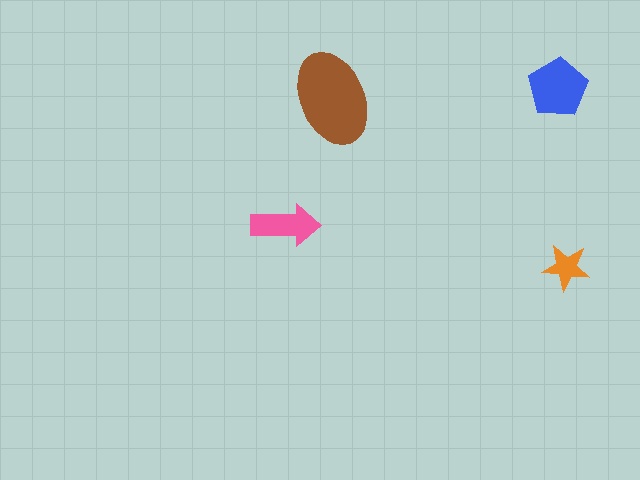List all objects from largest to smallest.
The brown ellipse, the blue pentagon, the pink arrow, the orange star.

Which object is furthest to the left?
The pink arrow is leftmost.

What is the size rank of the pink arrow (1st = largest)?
3rd.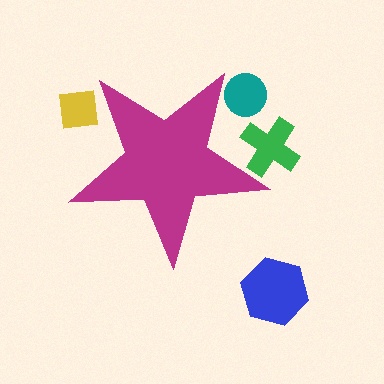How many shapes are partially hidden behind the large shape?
3 shapes are partially hidden.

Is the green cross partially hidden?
Yes, the green cross is partially hidden behind the magenta star.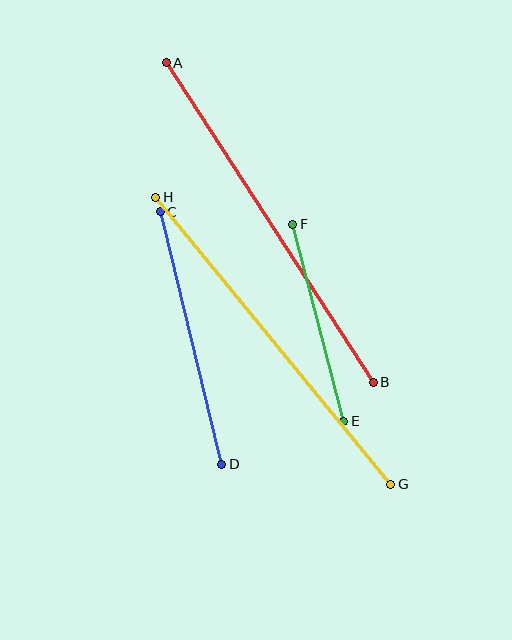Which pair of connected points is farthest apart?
Points A and B are farthest apart.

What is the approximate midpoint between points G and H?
The midpoint is at approximately (273, 341) pixels.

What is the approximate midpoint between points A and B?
The midpoint is at approximately (270, 223) pixels.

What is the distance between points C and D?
The distance is approximately 260 pixels.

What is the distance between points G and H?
The distance is approximately 371 pixels.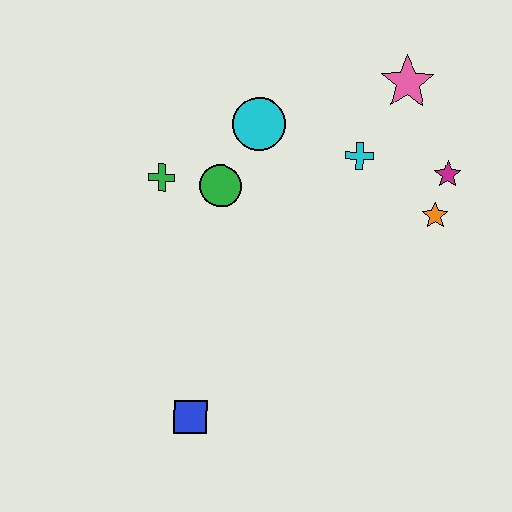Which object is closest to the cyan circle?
The green circle is closest to the cyan circle.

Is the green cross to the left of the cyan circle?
Yes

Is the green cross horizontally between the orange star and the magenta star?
No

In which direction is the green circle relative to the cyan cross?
The green circle is to the left of the cyan cross.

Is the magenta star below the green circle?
No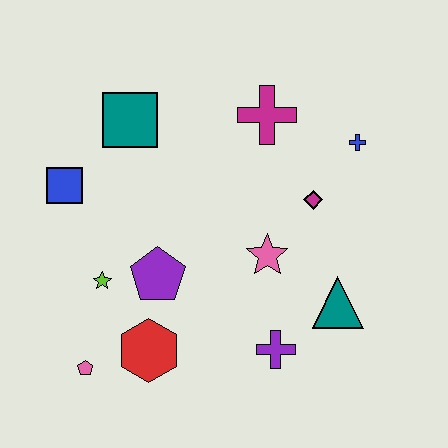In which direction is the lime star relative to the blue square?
The lime star is below the blue square.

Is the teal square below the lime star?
No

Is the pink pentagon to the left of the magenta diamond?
Yes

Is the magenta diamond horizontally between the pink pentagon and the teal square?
No